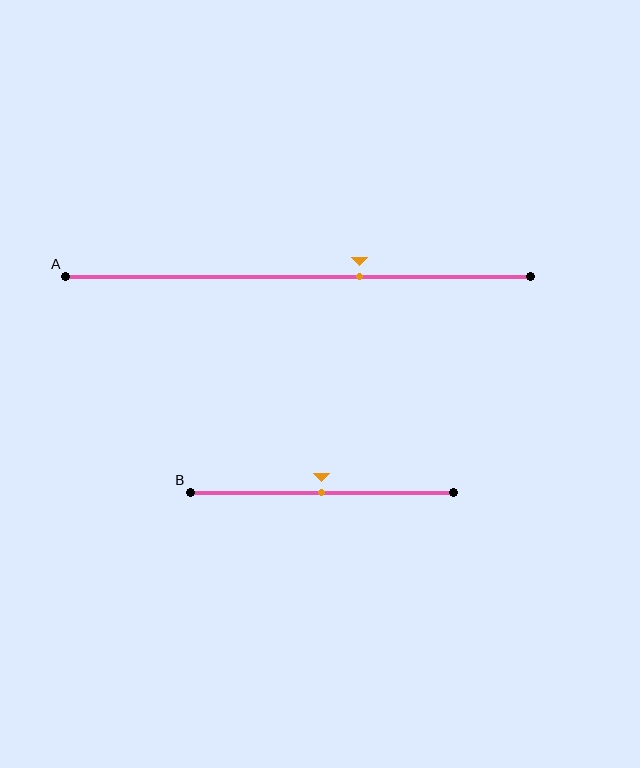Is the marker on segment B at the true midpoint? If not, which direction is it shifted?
Yes, the marker on segment B is at the true midpoint.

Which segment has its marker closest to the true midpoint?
Segment B has its marker closest to the true midpoint.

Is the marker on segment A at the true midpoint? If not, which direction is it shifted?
No, the marker on segment A is shifted to the right by about 13% of the segment length.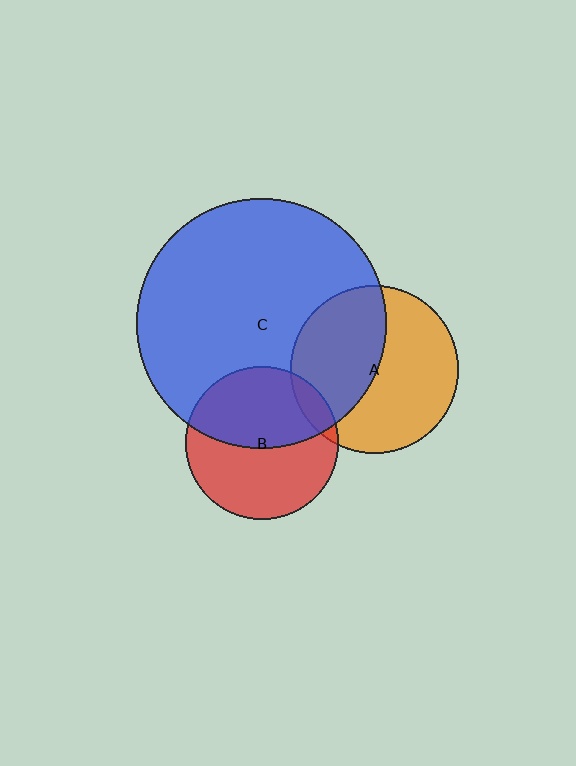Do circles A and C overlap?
Yes.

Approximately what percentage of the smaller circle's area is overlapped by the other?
Approximately 45%.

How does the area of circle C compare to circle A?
Approximately 2.2 times.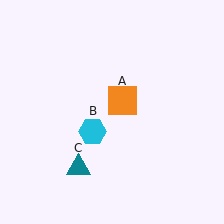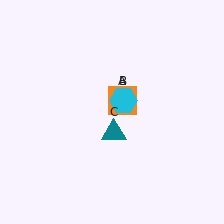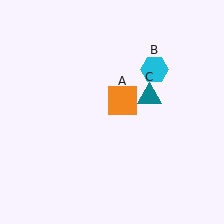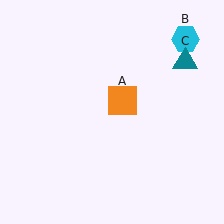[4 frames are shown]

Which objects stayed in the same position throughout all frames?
Orange square (object A) remained stationary.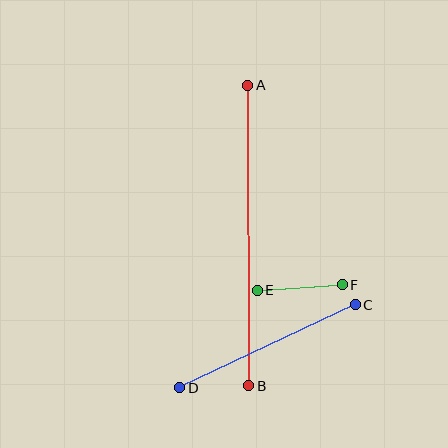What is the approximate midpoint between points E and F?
The midpoint is at approximately (300, 287) pixels.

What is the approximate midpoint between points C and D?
The midpoint is at approximately (268, 346) pixels.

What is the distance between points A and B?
The distance is approximately 301 pixels.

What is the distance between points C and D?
The distance is approximately 194 pixels.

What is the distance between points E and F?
The distance is approximately 85 pixels.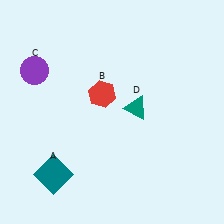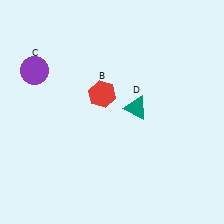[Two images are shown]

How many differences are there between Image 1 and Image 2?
There is 1 difference between the two images.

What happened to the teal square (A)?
The teal square (A) was removed in Image 2. It was in the bottom-left area of Image 1.